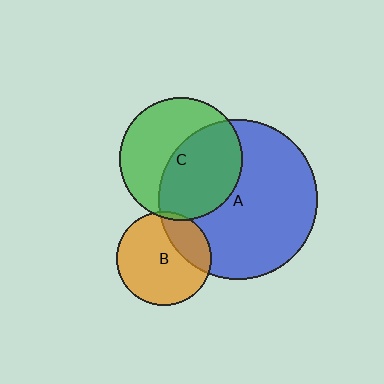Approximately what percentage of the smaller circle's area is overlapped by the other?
Approximately 50%.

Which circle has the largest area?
Circle A (blue).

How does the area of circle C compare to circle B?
Approximately 1.7 times.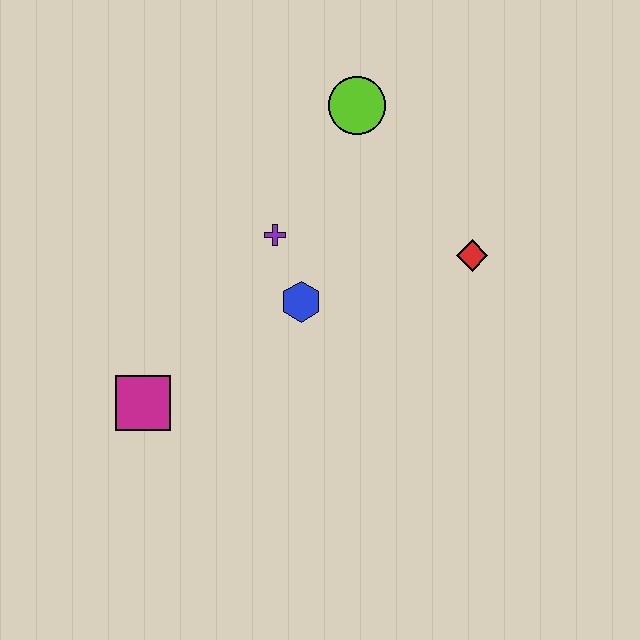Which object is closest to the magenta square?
The blue hexagon is closest to the magenta square.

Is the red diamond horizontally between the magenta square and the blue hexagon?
No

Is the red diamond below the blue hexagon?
No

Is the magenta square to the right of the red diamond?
No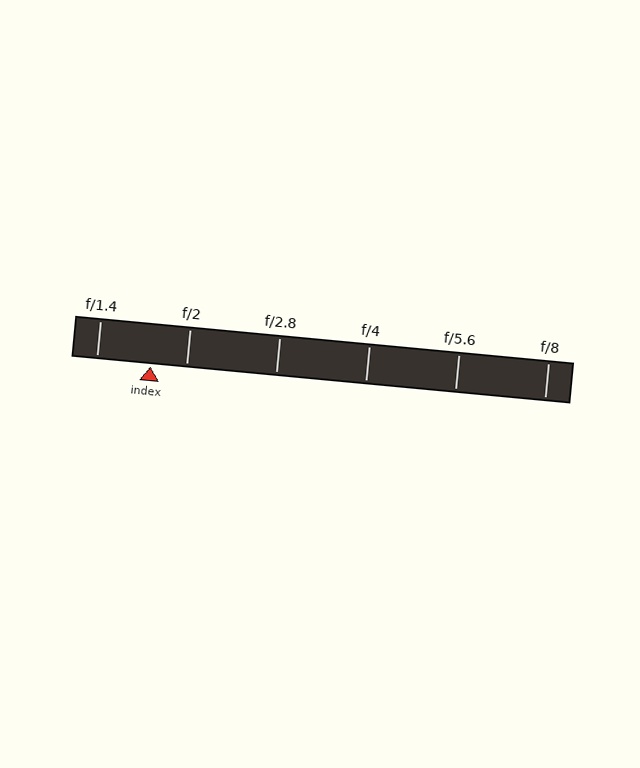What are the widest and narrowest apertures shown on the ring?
The widest aperture shown is f/1.4 and the narrowest is f/8.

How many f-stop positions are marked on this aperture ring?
There are 6 f-stop positions marked.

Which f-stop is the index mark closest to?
The index mark is closest to f/2.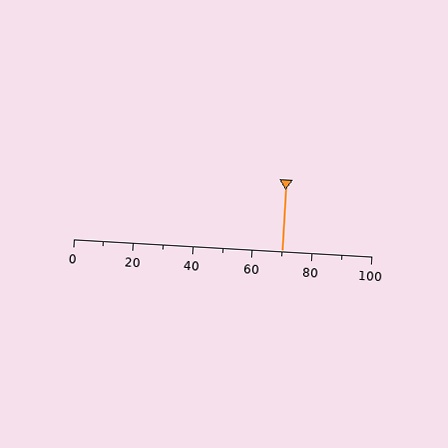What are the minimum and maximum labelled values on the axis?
The axis runs from 0 to 100.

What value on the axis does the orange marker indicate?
The marker indicates approximately 70.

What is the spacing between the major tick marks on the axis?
The major ticks are spaced 20 apart.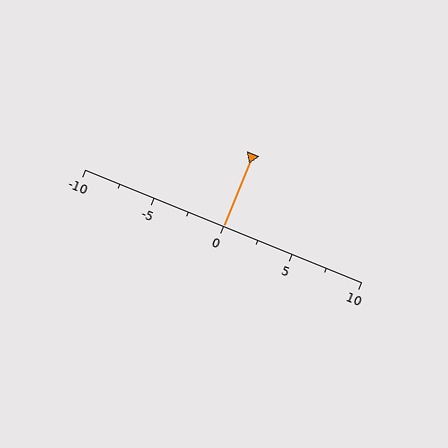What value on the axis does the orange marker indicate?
The marker indicates approximately 0.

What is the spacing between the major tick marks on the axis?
The major ticks are spaced 5 apart.